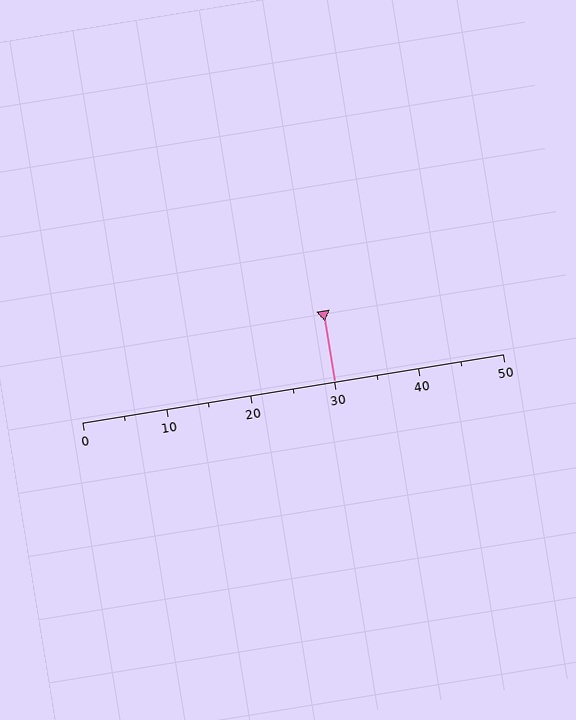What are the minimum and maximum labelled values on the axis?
The axis runs from 0 to 50.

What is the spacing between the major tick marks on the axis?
The major ticks are spaced 10 apart.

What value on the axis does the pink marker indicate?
The marker indicates approximately 30.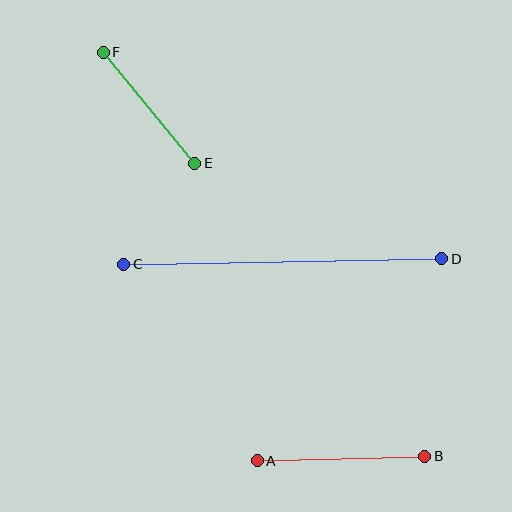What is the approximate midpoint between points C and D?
The midpoint is at approximately (283, 262) pixels.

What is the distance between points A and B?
The distance is approximately 168 pixels.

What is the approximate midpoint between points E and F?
The midpoint is at approximately (149, 108) pixels.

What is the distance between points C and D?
The distance is approximately 318 pixels.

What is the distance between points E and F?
The distance is approximately 144 pixels.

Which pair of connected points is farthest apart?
Points C and D are farthest apart.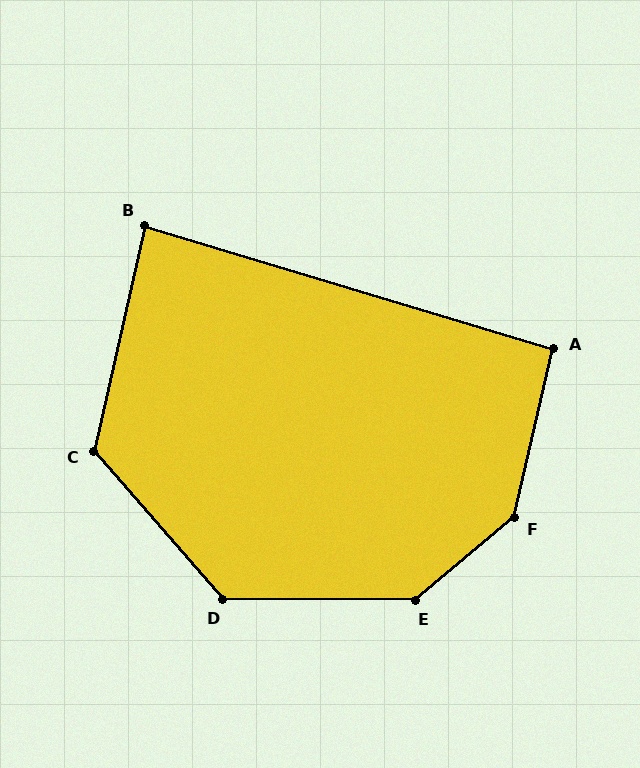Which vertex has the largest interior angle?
F, at approximately 143 degrees.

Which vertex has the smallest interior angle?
B, at approximately 86 degrees.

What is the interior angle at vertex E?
Approximately 140 degrees (obtuse).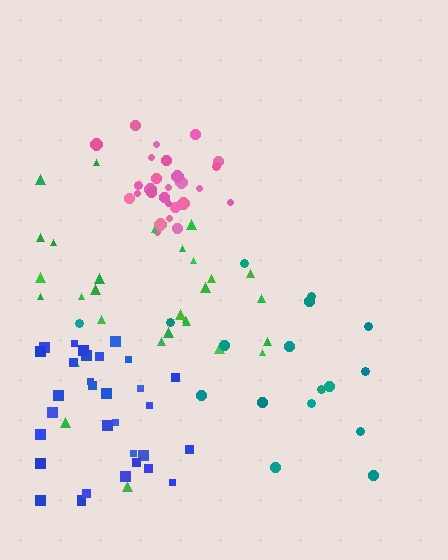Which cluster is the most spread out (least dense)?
Teal.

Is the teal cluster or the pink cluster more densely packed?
Pink.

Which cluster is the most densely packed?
Pink.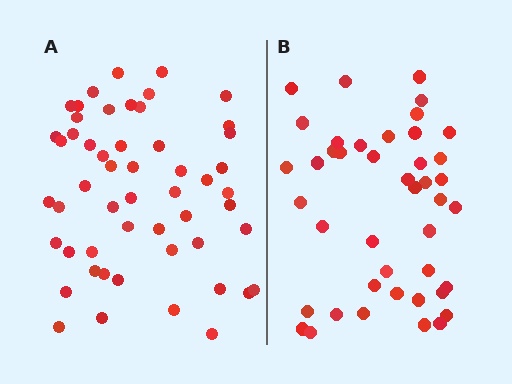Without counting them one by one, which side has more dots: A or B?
Region A (the left region) has more dots.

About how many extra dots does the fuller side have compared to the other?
Region A has roughly 10 or so more dots than region B.